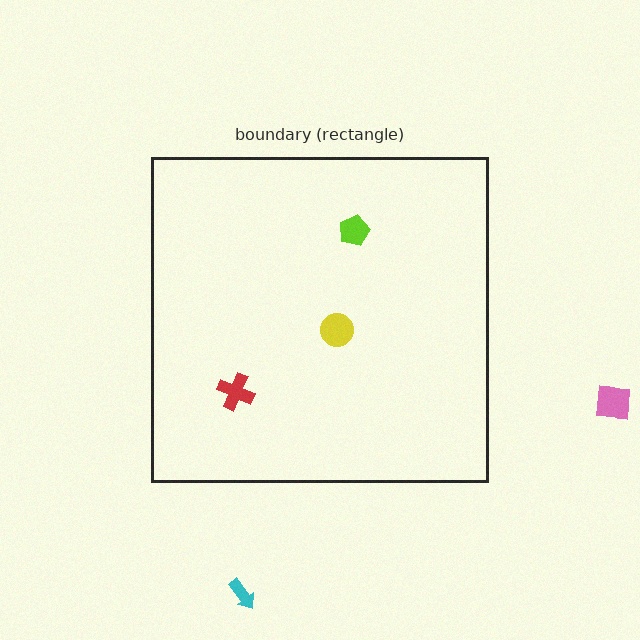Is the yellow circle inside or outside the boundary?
Inside.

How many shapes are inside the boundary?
3 inside, 2 outside.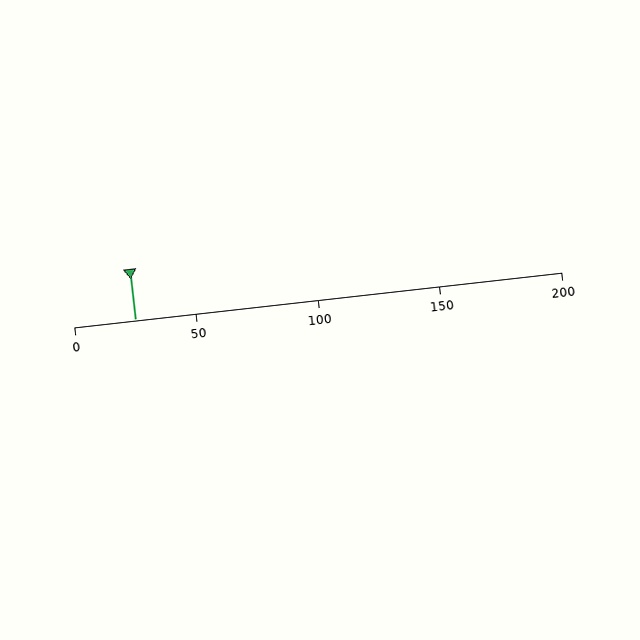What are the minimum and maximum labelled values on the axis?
The axis runs from 0 to 200.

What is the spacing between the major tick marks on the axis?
The major ticks are spaced 50 apart.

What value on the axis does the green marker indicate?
The marker indicates approximately 25.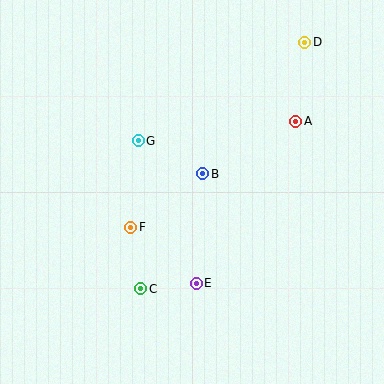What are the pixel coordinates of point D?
Point D is at (305, 42).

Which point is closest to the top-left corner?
Point G is closest to the top-left corner.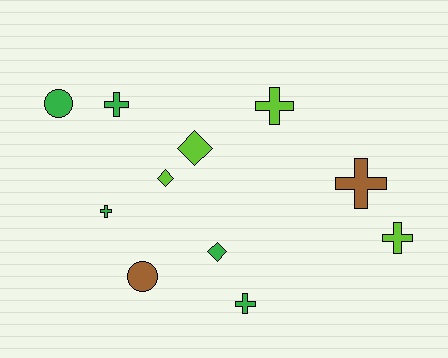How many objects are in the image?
There are 11 objects.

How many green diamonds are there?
There is 1 green diamond.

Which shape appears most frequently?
Cross, with 6 objects.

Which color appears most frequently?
Green, with 5 objects.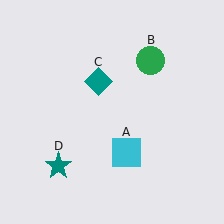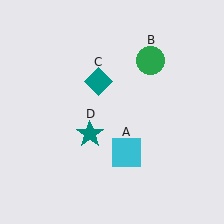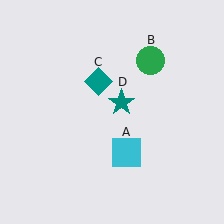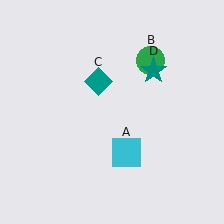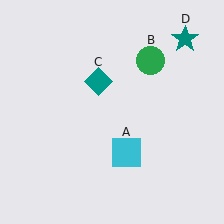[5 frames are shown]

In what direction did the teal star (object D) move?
The teal star (object D) moved up and to the right.